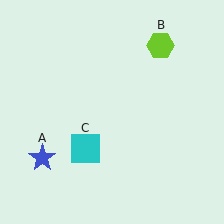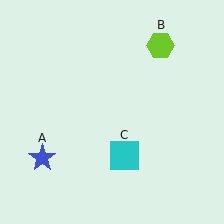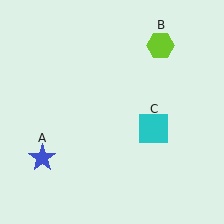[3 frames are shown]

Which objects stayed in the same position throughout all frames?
Blue star (object A) and lime hexagon (object B) remained stationary.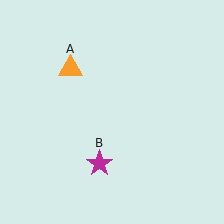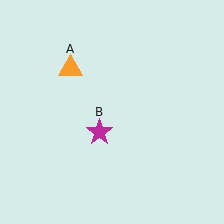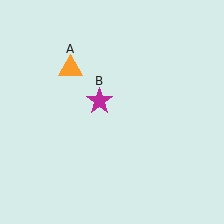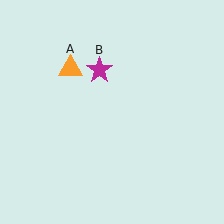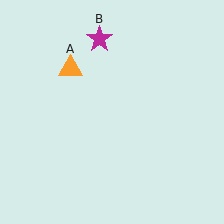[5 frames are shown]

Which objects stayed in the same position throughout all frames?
Orange triangle (object A) remained stationary.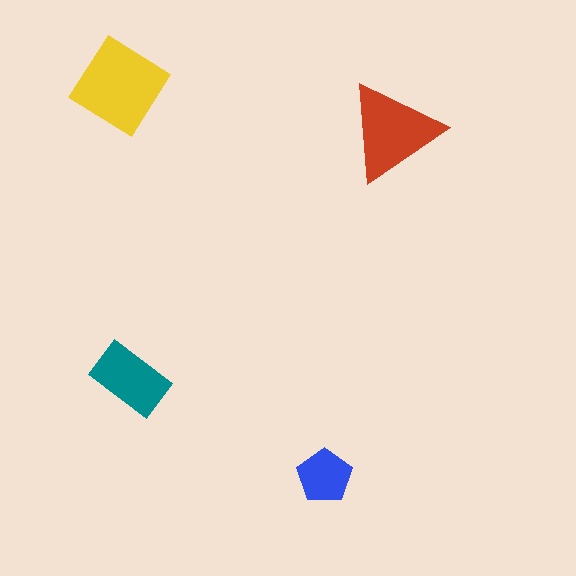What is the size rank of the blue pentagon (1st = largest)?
4th.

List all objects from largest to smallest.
The yellow diamond, the red triangle, the teal rectangle, the blue pentagon.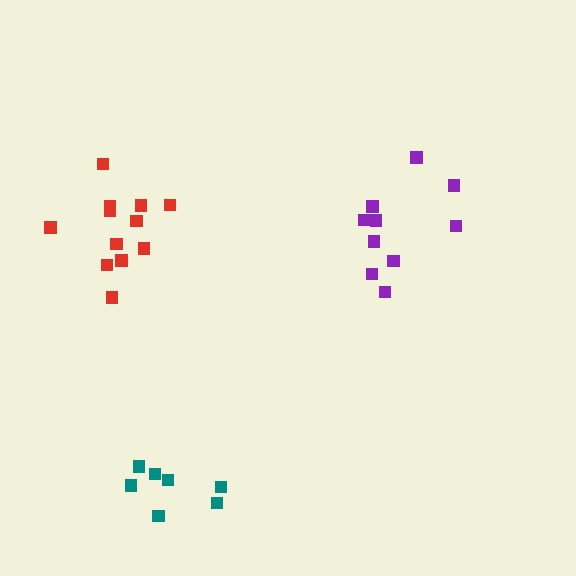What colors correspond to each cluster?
The clusters are colored: purple, teal, red.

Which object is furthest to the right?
The purple cluster is rightmost.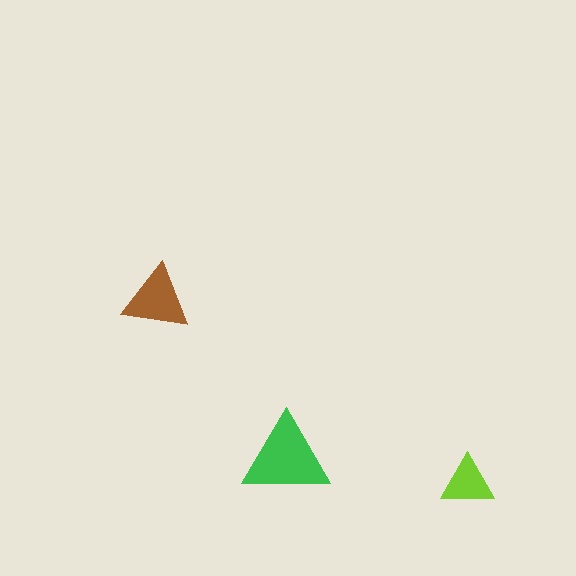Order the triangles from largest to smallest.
the green one, the brown one, the lime one.